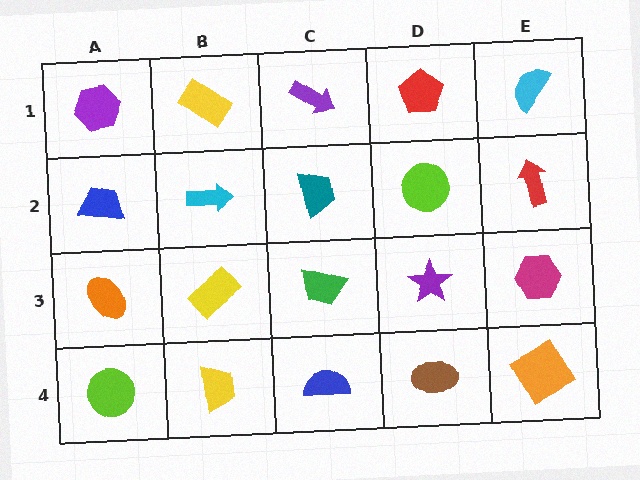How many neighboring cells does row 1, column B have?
3.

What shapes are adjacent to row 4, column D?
A purple star (row 3, column D), a blue semicircle (row 4, column C), an orange square (row 4, column E).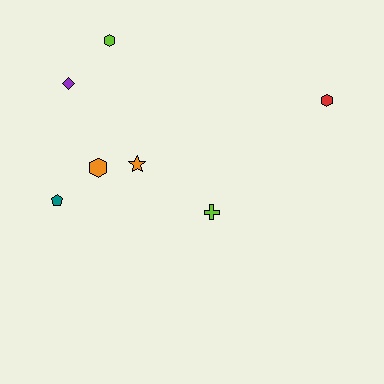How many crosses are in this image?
There is 1 cross.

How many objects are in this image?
There are 7 objects.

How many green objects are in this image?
There are no green objects.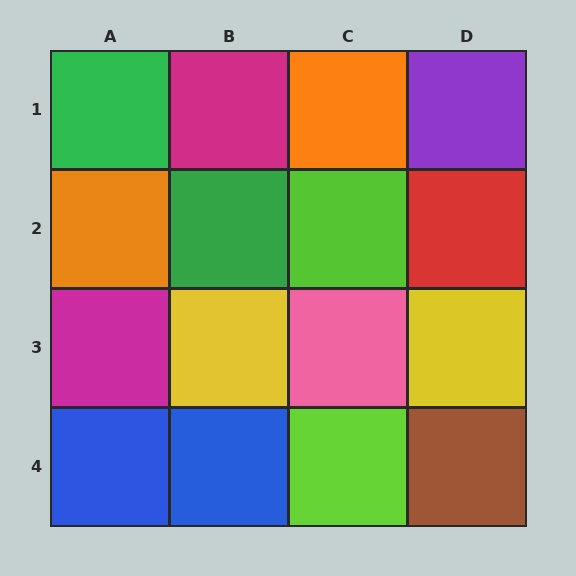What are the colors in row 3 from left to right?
Magenta, yellow, pink, yellow.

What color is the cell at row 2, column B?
Green.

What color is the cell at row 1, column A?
Green.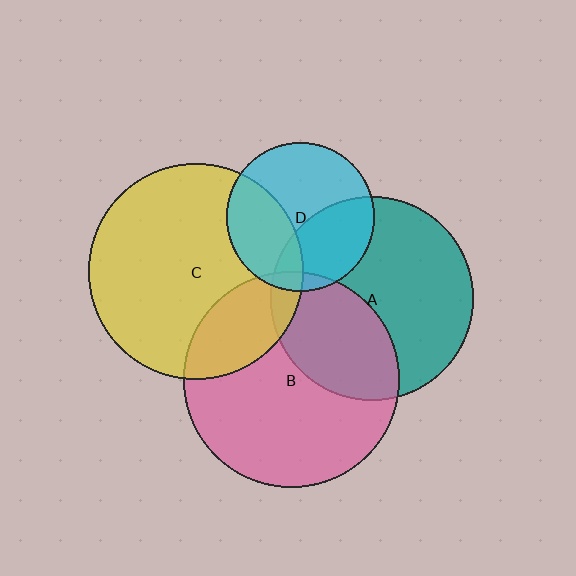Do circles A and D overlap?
Yes.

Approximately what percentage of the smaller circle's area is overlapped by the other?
Approximately 35%.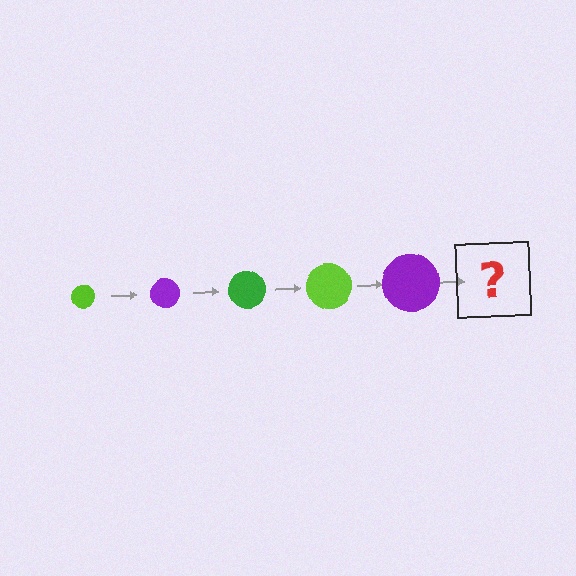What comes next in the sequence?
The next element should be a green circle, larger than the previous one.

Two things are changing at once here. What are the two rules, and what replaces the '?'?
The two rules are that the circle grows larger each step and the color cycles through lime, purple, and green. The '?' should be a green circle, larger than the previous one.